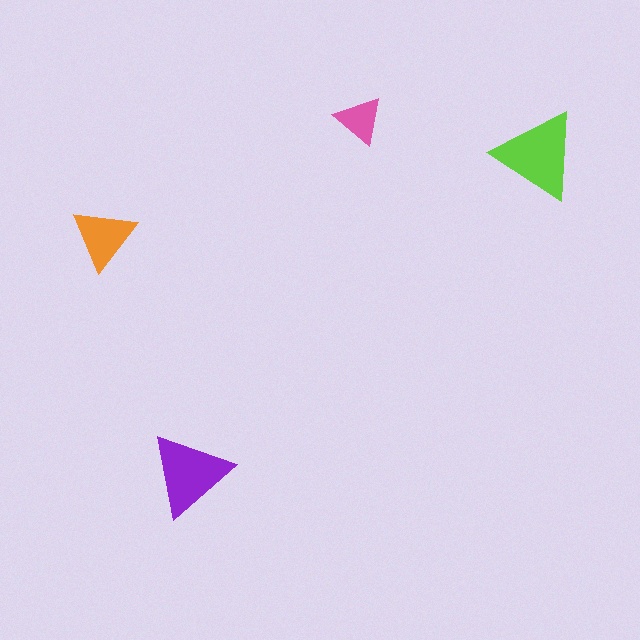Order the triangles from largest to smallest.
the lime one, the purple one, the orange one, the pink one.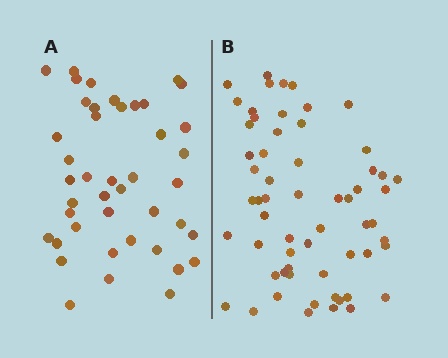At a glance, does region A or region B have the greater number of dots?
Region B (the right region) has more dots.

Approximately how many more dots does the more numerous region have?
Region B has approximately 15 more dots than region A.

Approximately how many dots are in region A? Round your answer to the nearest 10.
About 40 dots. (The exact count is 43, which rounds to 40.)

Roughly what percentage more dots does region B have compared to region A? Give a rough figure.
About 40% more.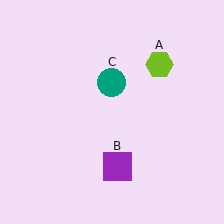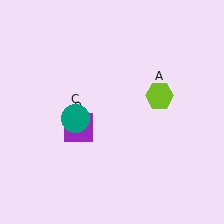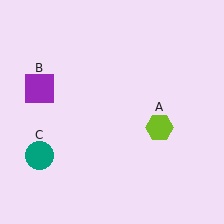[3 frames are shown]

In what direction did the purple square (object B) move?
The purple square (object B) moved up and to the left.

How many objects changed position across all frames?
3 objects changed position: lime hexagon (object A), purple square (object B), teal circle (object C).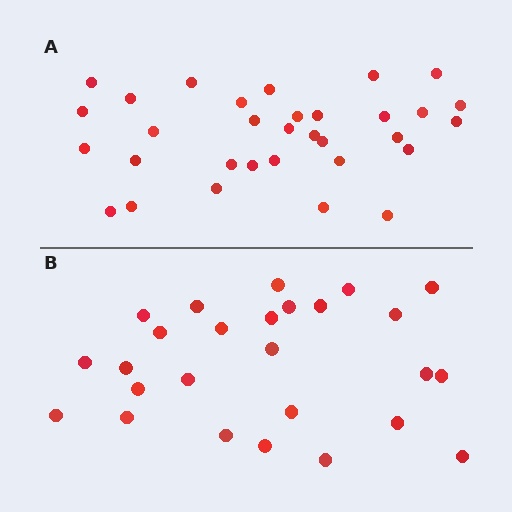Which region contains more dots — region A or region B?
Region A (the top region) has more dots.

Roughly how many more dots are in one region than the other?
Region A has about 6 more dots than region B.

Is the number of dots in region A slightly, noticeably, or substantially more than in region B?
Region A has only slightly more — the two regions are fairly close. The ratio is roughly 1.2 to 1.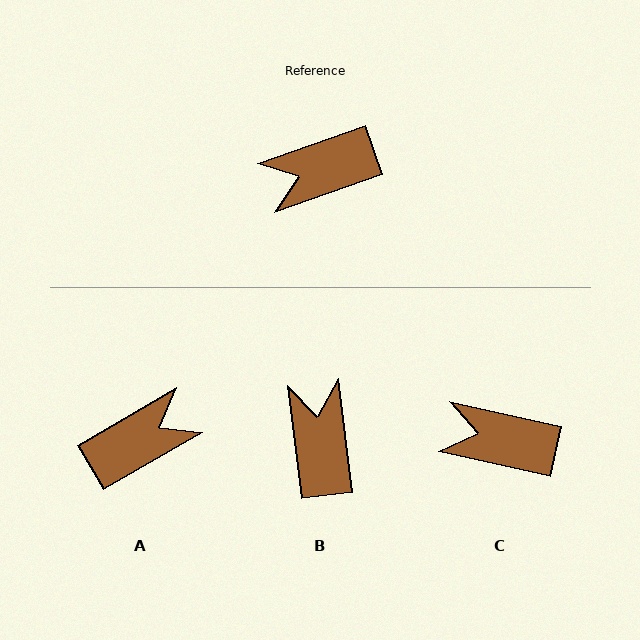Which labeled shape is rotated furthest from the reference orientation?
A, about 169 degrees away.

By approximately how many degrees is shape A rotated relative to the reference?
Approximately 169 degrees clockwise.